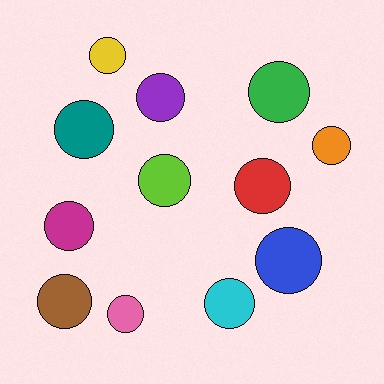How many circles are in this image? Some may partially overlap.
There are 12 circles.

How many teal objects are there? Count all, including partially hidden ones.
There is 1 teal object.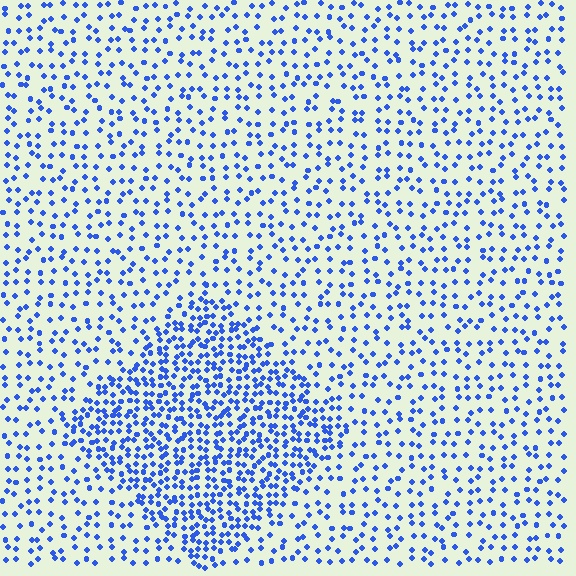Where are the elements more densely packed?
The elements are more densely packed inside the diamond boundary.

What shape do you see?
I see a diamond.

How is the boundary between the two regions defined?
The boundary is defined by a change in element density (approximately 2.2x ratio). All elements are the same color, size, and shape.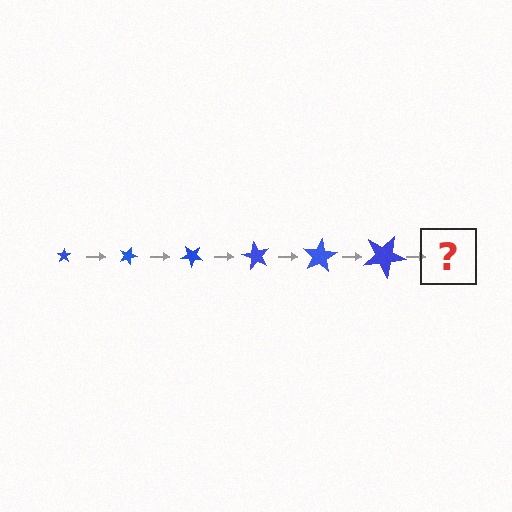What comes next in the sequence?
The next element should be a star, larger than the previous one and rotated 120 degrees from the start.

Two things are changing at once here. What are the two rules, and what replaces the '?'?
The two rules are that the star grows larger each step and it rotates 20 degrees each step. The '?' should be a star, larger than the previous one and rotated 120 degrees from the start.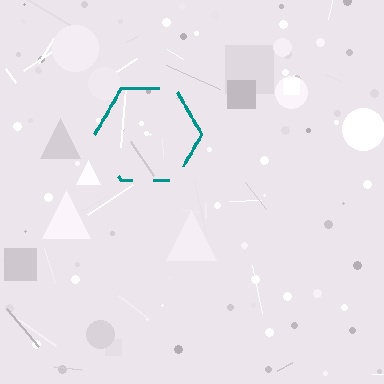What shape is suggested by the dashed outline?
The dashed outline suggests a hexagon.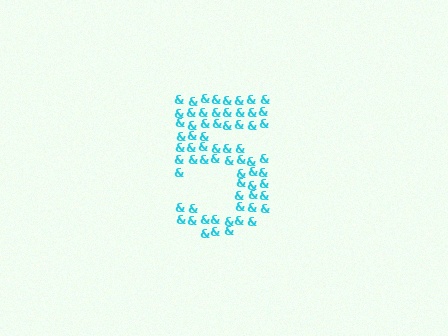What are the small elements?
The small elements are ampersands.